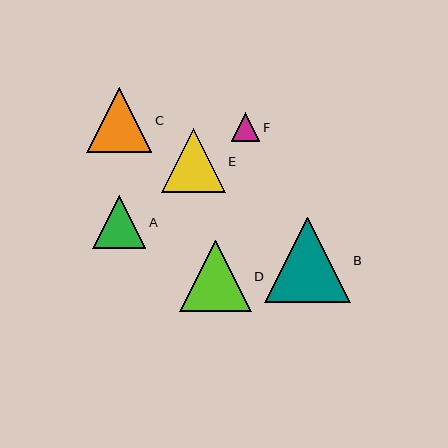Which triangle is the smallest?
Triangle F is the smallest with a size of approximately 28 pixels.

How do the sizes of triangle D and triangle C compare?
Triangle D and triangle C are approximately the same size.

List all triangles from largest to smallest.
From largest to smallest: B, D, C, E, A, F.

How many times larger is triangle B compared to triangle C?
Triangle B is approximately 1.3 times the size of triangle C.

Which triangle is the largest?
Triangle B is the largest with a size of approximately 85 pixels.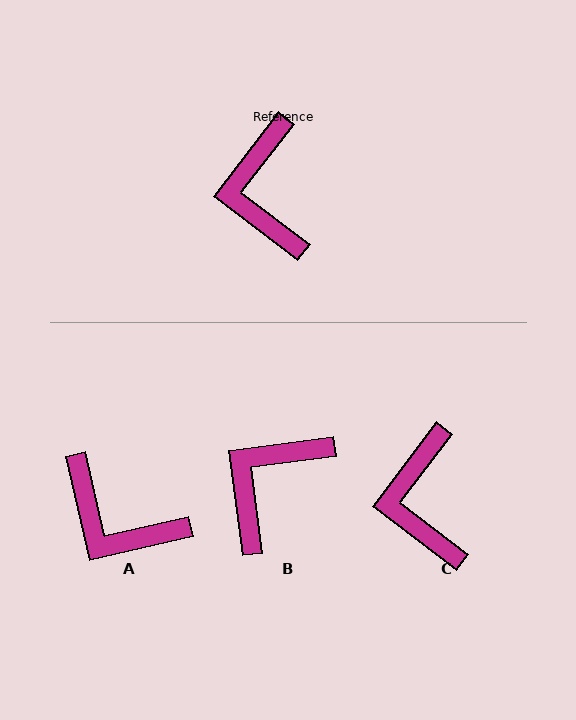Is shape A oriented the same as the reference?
No, it is off by about 51 degrees.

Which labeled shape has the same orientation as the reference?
C.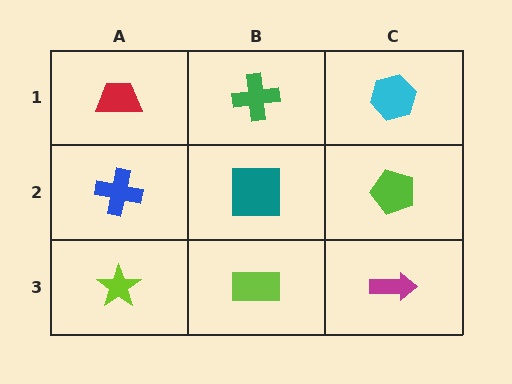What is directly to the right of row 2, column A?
A teal square.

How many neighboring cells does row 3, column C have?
2.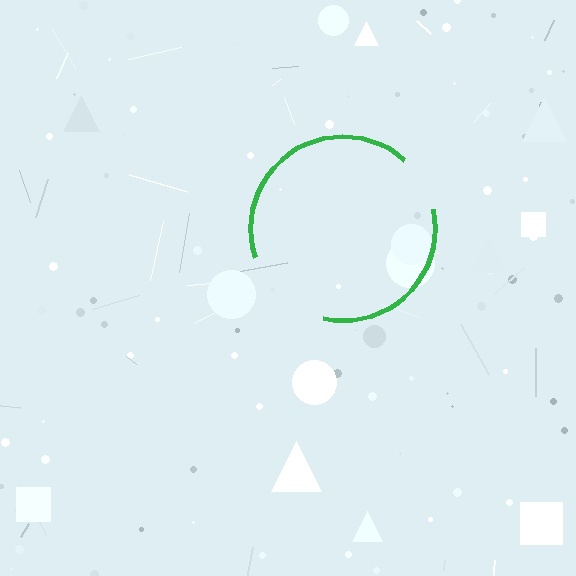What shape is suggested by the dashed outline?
The dashed outline suggests a circle.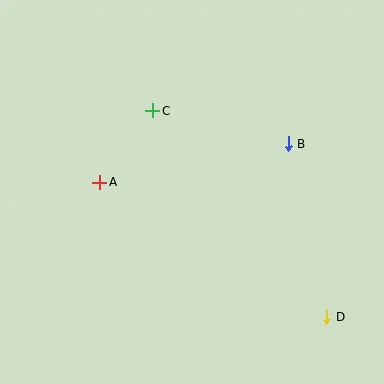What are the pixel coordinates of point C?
Point C is at (153, 111).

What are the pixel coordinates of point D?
Point D is at (327, 317).